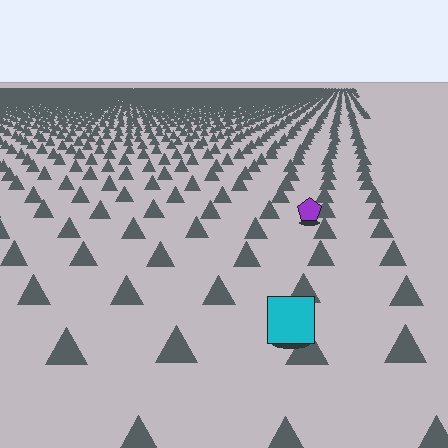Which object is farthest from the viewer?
The purple pentagon is farthest from the viewer. It appears smaller and the ground texture around it is denser.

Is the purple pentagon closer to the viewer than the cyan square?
No. The cyan square is closer — you can tell from the texture gradient: the ground texture is coarser near it.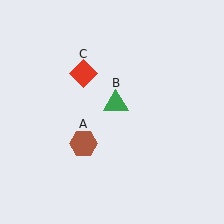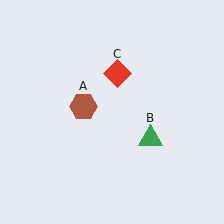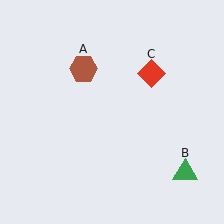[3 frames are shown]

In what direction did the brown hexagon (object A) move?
The brown hexagon (object A) moved up.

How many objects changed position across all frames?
3 objects changed position: brown hexagon (object A), green triangle (object B), red diamond (object C).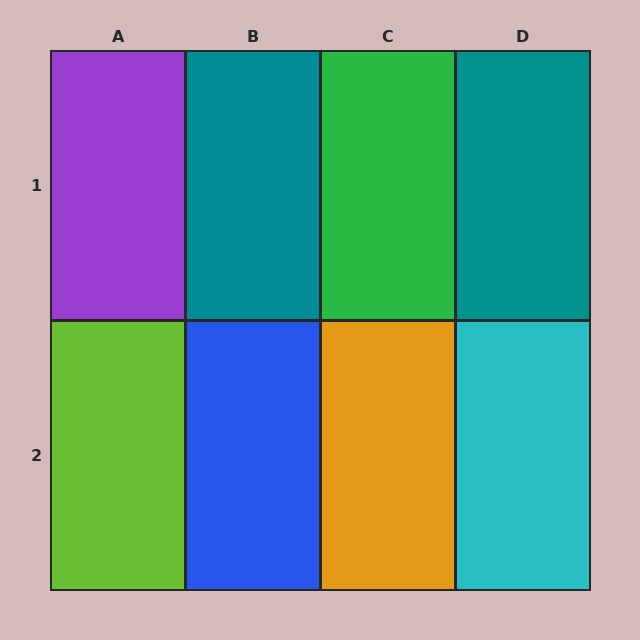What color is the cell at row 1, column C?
Green.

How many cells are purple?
1 cell is purple.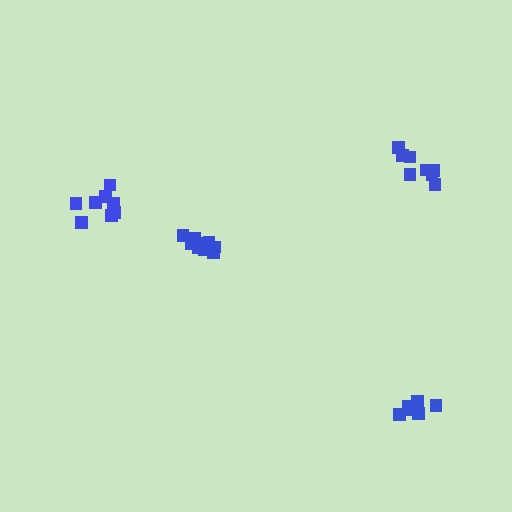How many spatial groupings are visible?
There are 4 spatial groupings.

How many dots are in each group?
Group 1: 9 dots, Group 2: 9 dots, Group 3: 8 dots, Group 4: 7 dots (33 total).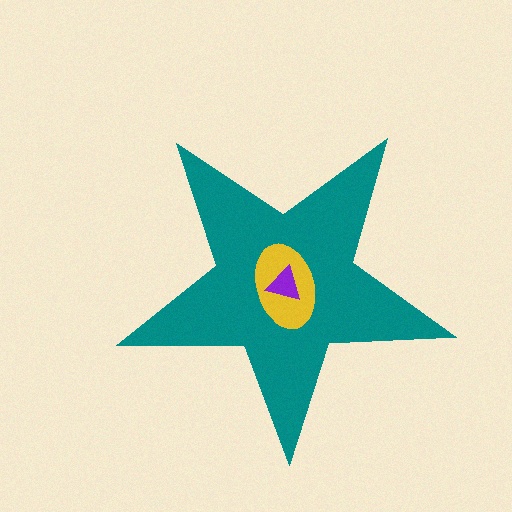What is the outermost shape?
The teal star.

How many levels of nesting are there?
3.